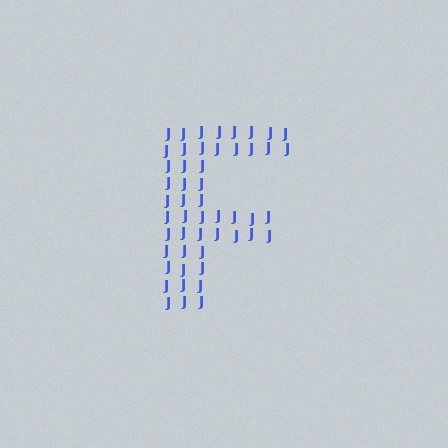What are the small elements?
The small elements are letter J's.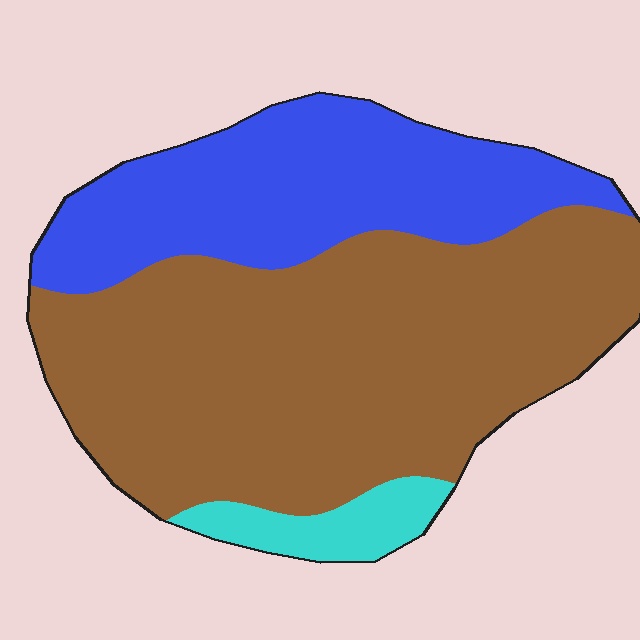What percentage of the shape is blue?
Blue takes up between a quarter and a half of the shape.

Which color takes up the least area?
Cyan, at roughly 5%.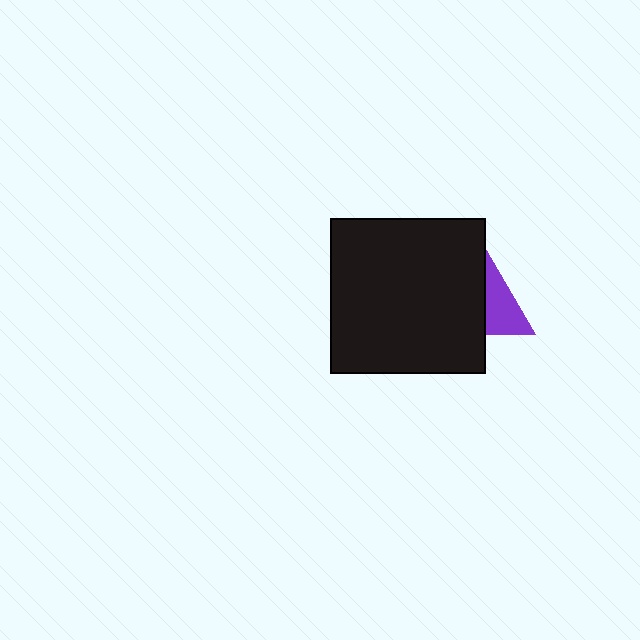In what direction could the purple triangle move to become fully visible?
The purple triangle could move right. That would shift it out from behind the black square entirely.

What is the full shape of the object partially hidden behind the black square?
The partially hidden object is a purple triangle.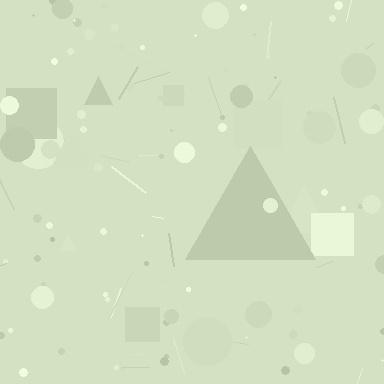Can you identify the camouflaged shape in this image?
The camouflaged shape is a triangle.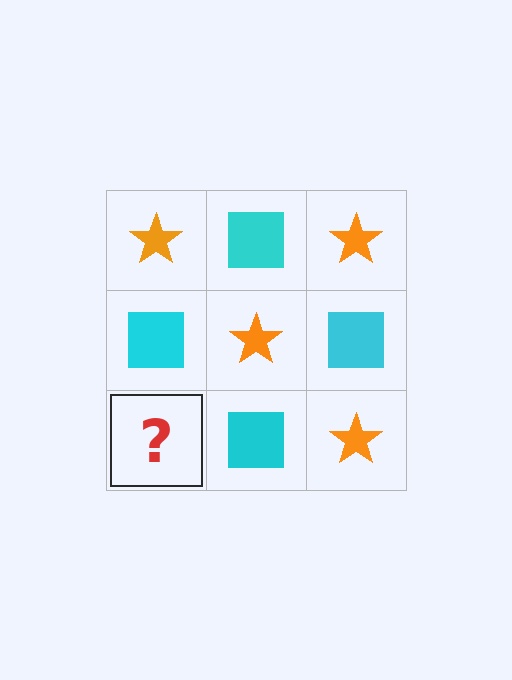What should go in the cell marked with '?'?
The missing cell should contain an orange star.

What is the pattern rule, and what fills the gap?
The rule is that it alternates orange star and cyan square in a checkerboard pattern. The gap should be filled with an orange star.